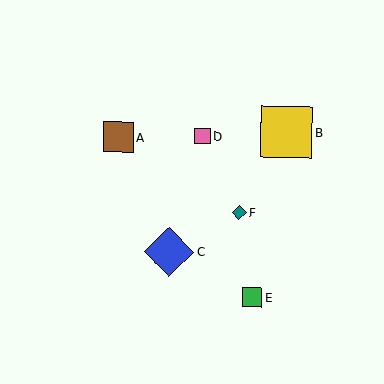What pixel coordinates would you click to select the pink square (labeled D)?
Click at (203, 136) to select the pink square D.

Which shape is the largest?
The yellow square (labeled B) is the largest.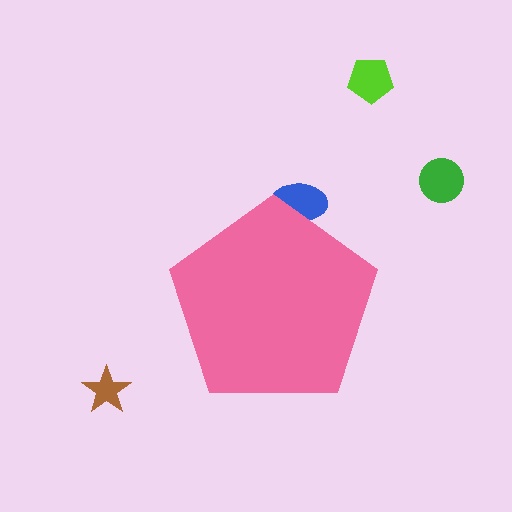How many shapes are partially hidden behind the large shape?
1 shape is partially hidden.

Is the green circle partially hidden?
No, the green circle is fully visible.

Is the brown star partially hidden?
No, the brown star is fully visible.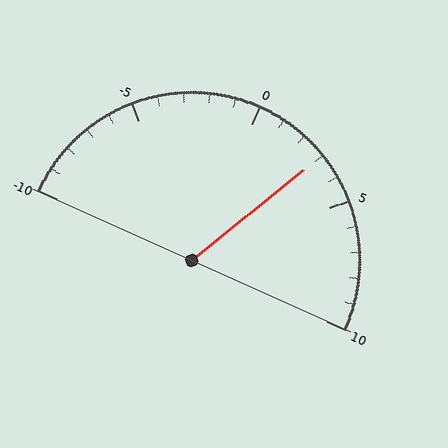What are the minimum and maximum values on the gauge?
The gauge ranges from -10 to 10.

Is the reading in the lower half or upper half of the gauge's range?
The reading is in the upper half of the range (-10 to 10).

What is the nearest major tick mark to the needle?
The nearest major tick mark is 5.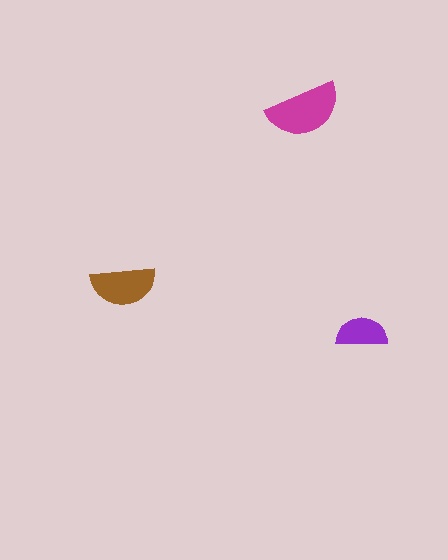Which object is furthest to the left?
The brown semicircle is leftmost.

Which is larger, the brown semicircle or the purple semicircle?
The brown one.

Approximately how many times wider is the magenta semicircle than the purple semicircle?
About 1.5 times wider.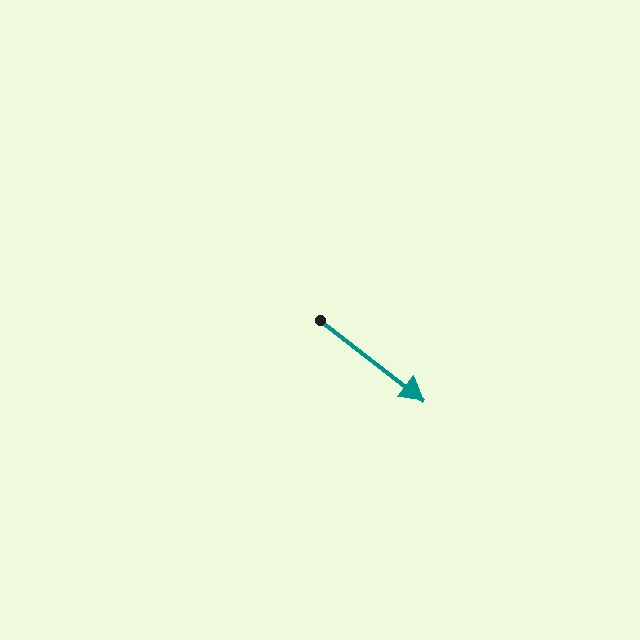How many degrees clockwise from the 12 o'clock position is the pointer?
Approximately 128 degrees.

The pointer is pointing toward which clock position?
Roughly 4 o'clock.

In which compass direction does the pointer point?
Southeast.